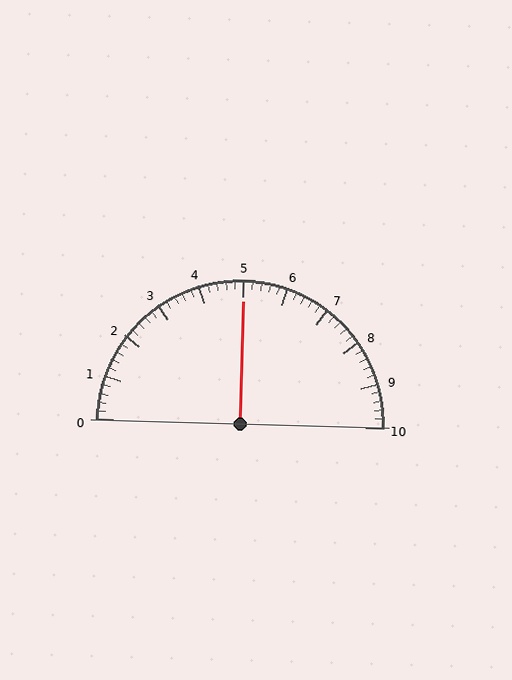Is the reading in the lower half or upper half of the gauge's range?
The reading is in the upper half of the range (0 to 10).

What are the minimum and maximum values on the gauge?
The gauge ranges from 0 to 10.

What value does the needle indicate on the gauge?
The needle indicates approximately 5.0.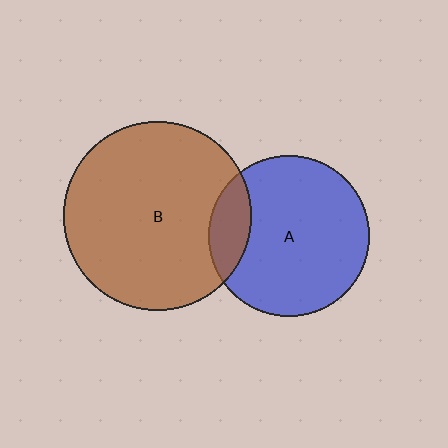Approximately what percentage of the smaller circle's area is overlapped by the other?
Approximately 15%.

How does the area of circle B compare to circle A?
Approximately 1.4 times.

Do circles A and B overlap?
Yes.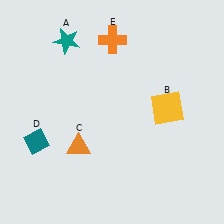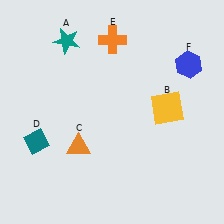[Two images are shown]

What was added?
A blue hexagon (F) was added in Image 2.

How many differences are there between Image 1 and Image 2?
There is 1 difference between the two images.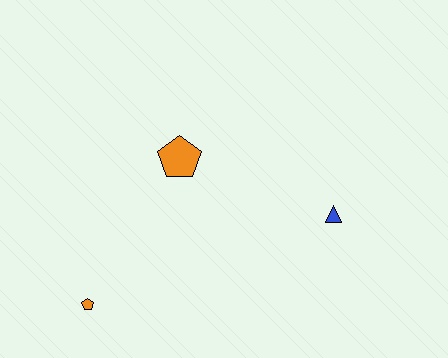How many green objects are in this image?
There are no green objects.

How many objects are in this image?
There are 3 objects.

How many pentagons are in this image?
There are 2 pentagons.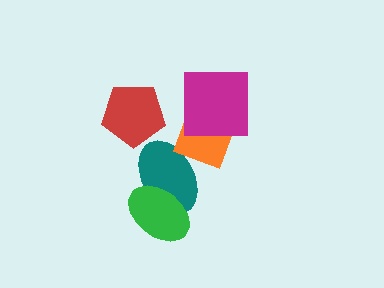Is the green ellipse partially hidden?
No, no other shape covers it.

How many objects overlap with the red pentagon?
0 objects overlap with the red pentagon.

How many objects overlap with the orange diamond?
2 objects overlap with the orange diamond.